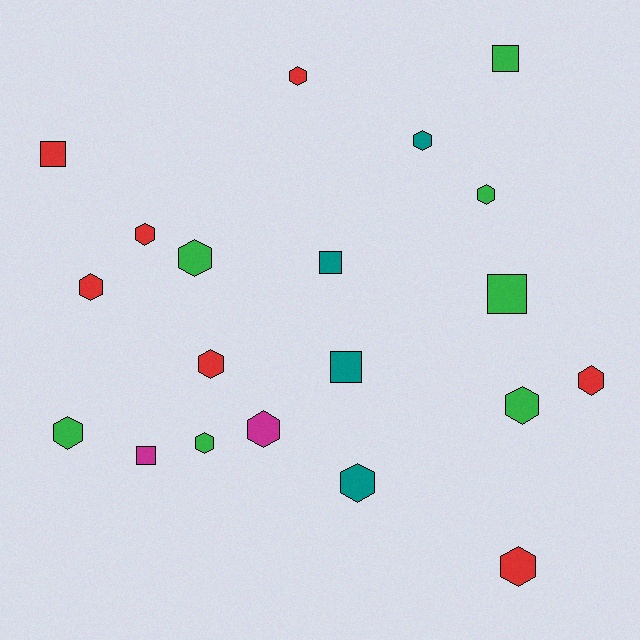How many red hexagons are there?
There are 6 red hexagons.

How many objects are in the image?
There are 20 objects.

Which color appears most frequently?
Green, with 7 objects.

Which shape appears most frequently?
Hexagon, with 14 objects.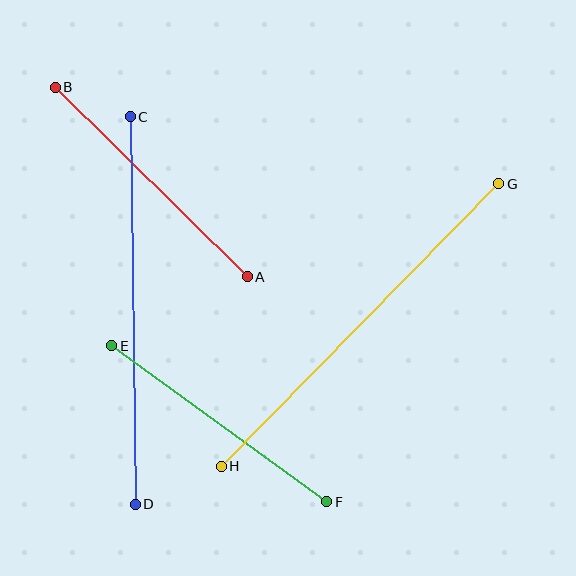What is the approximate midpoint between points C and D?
The midpoint is at approximately (133, 311) pixels.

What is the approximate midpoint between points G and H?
The midpoint is at approximately (360, 325) pixels.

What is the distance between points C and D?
The distance is approximately 387 pixels.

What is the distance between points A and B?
The distance is approximately 270 pixels.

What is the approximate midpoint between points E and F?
The midpoint is at approximately (219, 424) pixels.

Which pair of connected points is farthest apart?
Points G and H are farthest apart.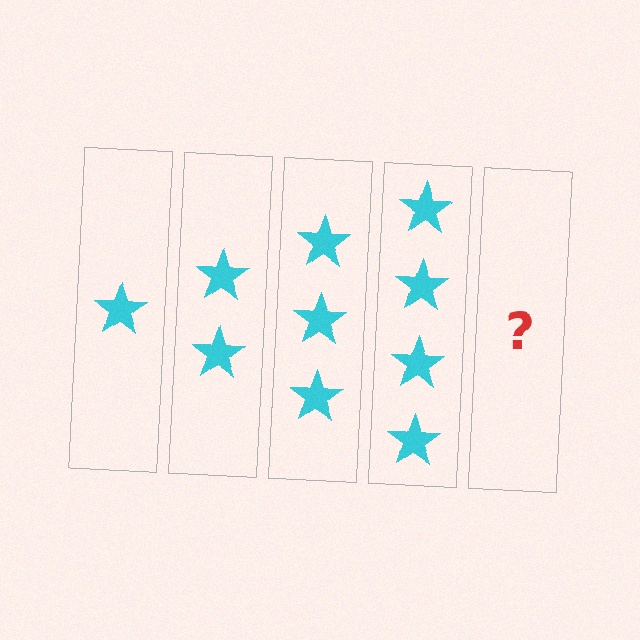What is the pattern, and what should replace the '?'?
The pattern is that each step adds one more star. The '?' should be 5 stars.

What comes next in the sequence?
The next element should be 5 stars.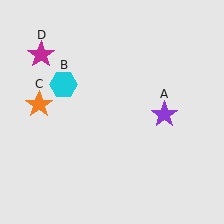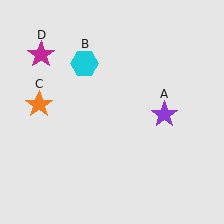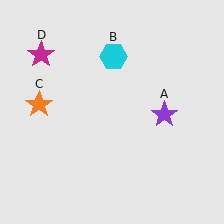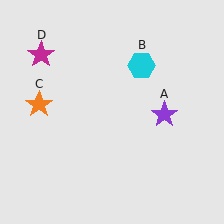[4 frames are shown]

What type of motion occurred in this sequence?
The cyan hexagon (object B) rotated clockwise around the center of the scene.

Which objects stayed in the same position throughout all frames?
Purple star (object A) and orange star (object C) and magenta star (object D) remained stationary.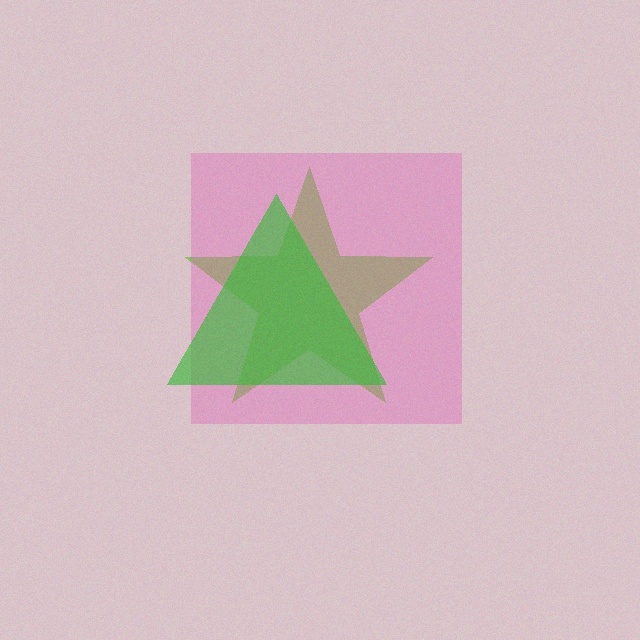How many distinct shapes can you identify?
There are 3 distinct shapes: a lime star, a pink square, a green triangle.